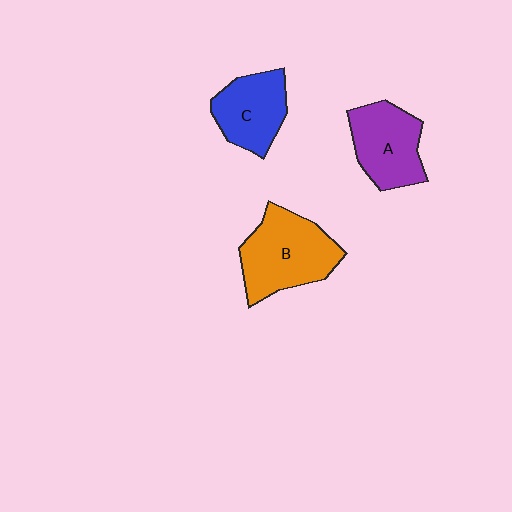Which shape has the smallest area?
Shape C (blue).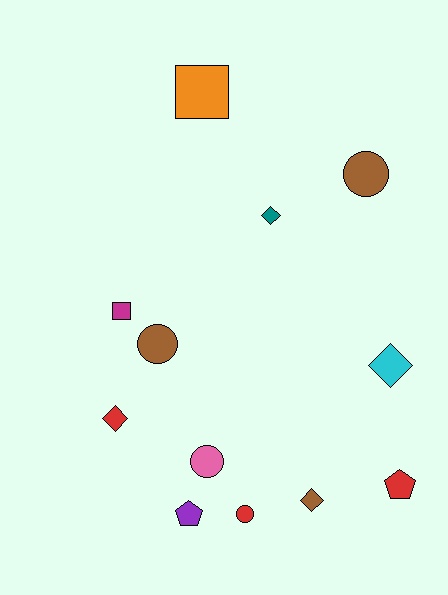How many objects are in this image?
There are 12 objects.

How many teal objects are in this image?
There is 1 teal object.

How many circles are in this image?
There are 4 circles.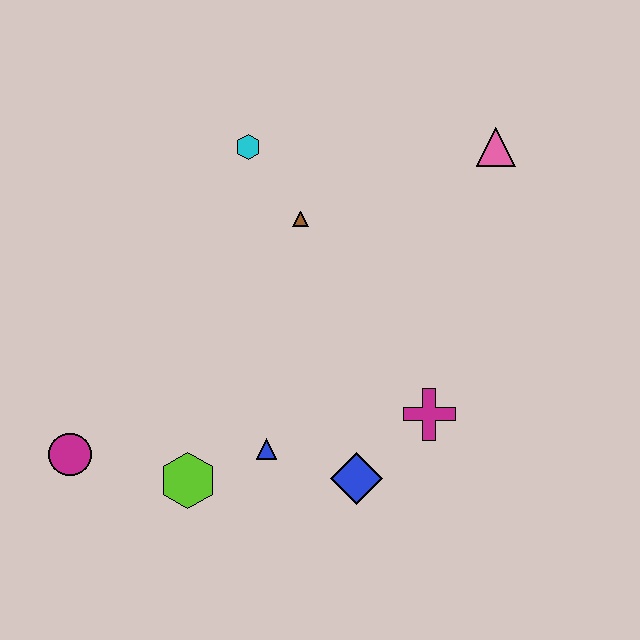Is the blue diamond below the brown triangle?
Yes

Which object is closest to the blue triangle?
The lime hexagon is closest to the blue triangle.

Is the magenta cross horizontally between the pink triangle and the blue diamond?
Yes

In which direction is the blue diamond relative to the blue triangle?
The blue diamond is to the right of the blue triangle.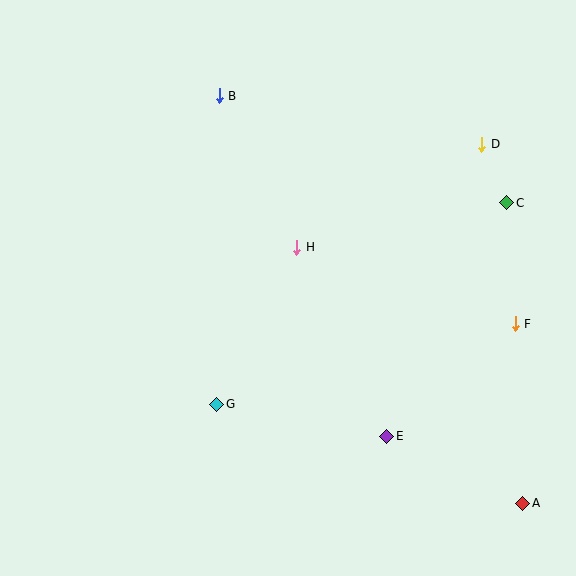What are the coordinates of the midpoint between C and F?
The midpoint between C and F is at (511, 263).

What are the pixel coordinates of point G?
Point G is at (217, 404).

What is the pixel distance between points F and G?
The distance between F and G is 309 pixels.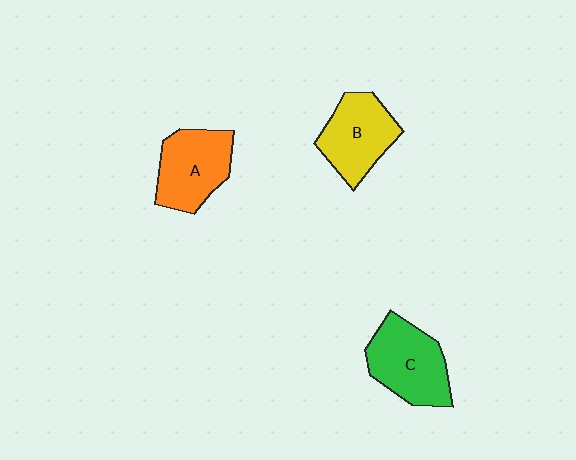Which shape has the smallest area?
Shape B (yellow).